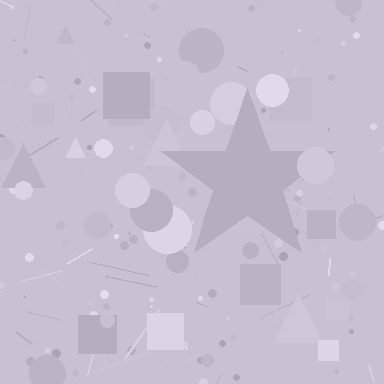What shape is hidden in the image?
A star is hidden in the image.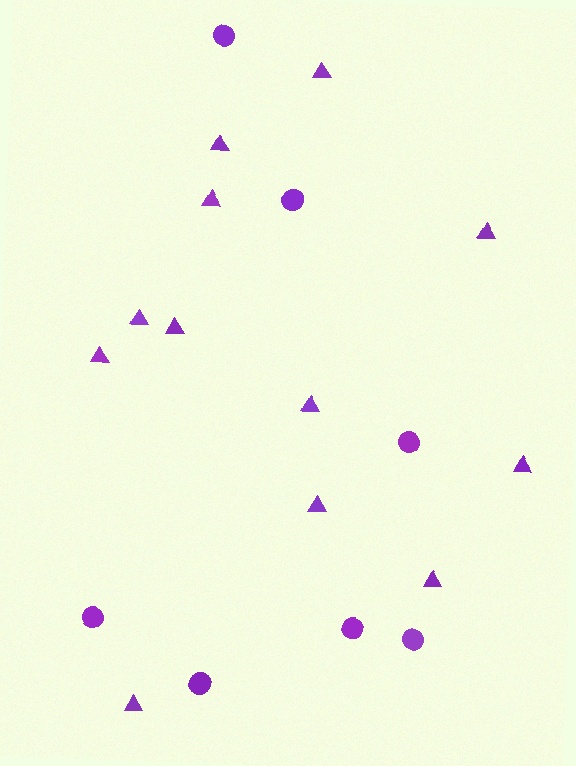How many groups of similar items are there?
There are 2 groups: one group of triangles (12) and one group of circles (7).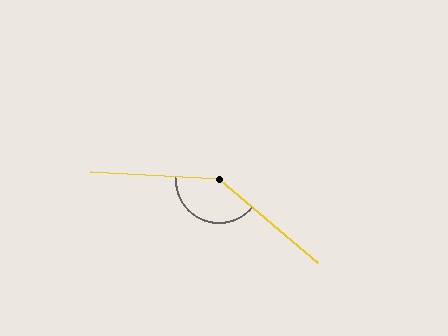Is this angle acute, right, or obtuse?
It is obtuse.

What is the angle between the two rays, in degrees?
Approximately 143 degrees.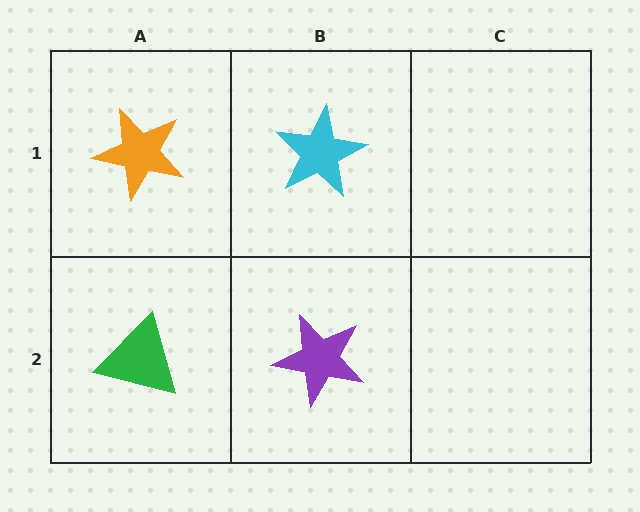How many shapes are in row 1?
2 shapes.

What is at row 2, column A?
A green triangle.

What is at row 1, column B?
A cyan star.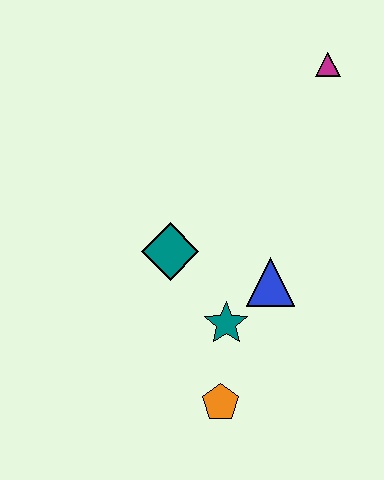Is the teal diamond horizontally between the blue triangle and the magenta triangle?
No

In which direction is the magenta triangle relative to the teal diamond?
The magenta triangle is above the teal diamond.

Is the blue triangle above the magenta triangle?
No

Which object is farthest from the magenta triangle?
The orange pentagon is farthest from the magenta triangle.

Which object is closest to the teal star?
The blue triangle is closest to the teal star.